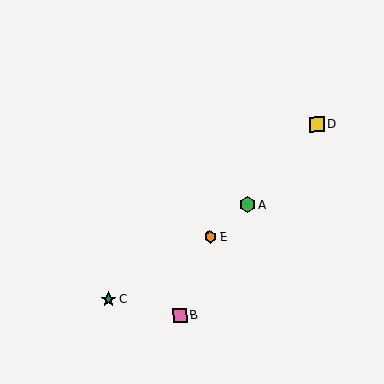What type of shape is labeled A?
Shape A is a green hexagon.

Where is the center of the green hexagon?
The center of the green hexagon is at (248, 205).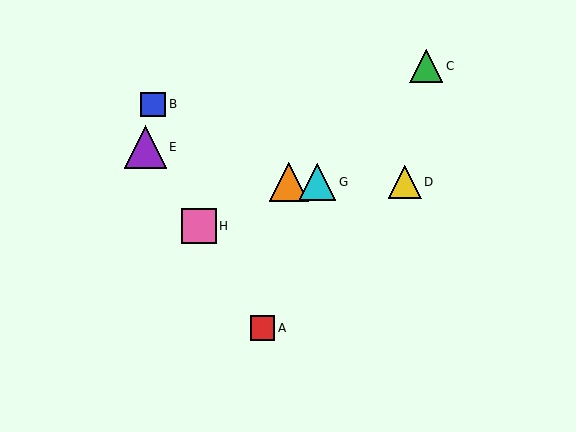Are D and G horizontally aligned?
Yes, both are at y≈182.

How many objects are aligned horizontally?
3 objects (D, F, G) are aligned horizontally.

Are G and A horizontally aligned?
No, G is at y≈182 and A is at y≈328.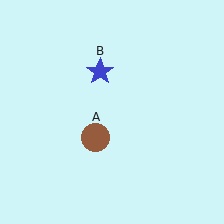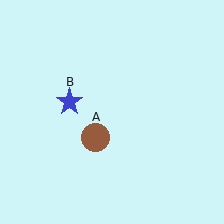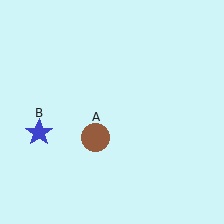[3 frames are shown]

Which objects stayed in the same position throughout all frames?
Brown circle (object A) remained stationary.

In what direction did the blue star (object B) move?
The blue star (object B) moved down and to the left.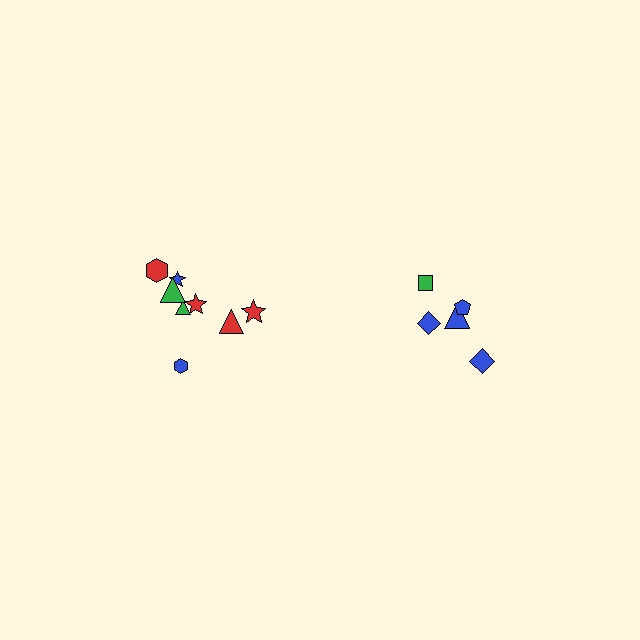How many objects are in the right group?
There are 5 objects.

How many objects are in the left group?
There are 8 objects.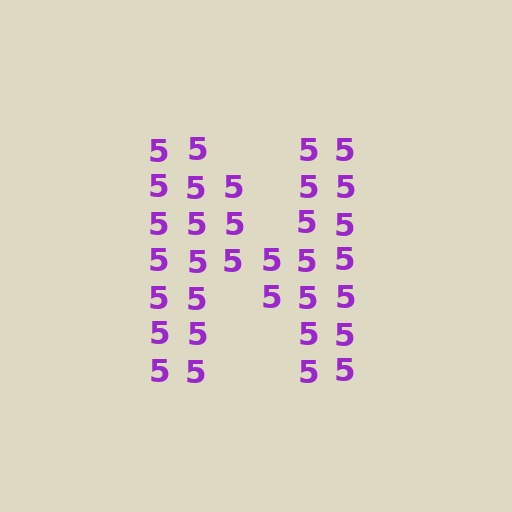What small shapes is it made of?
It is made of small digit 5's.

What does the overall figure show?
The overall figure shows the letter N.